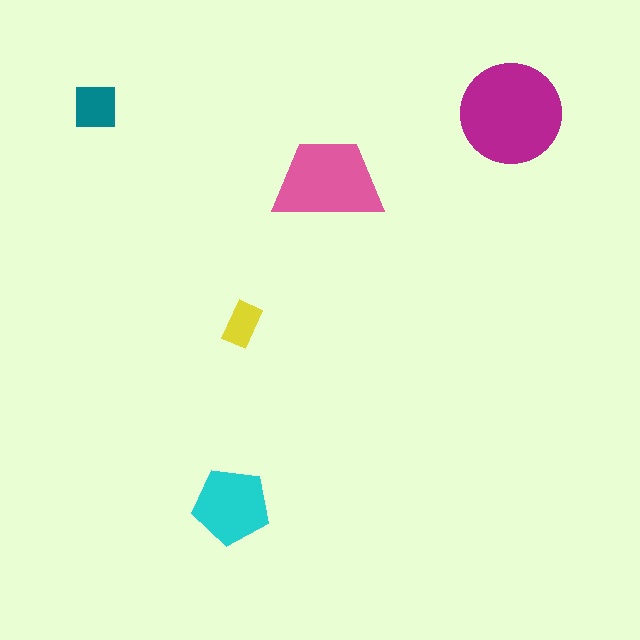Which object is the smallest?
The yellow rectangle.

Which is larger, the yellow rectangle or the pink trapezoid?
The pink trapezoid.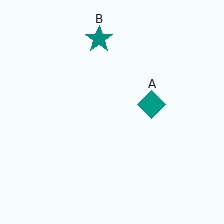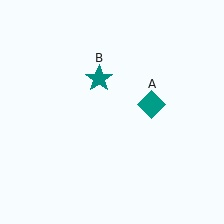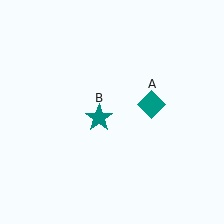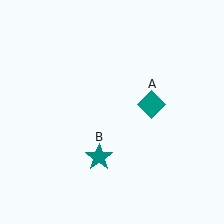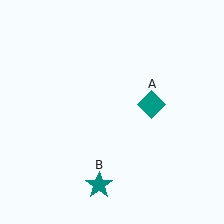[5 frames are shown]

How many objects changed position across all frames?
1 object changed position: teal star (object B).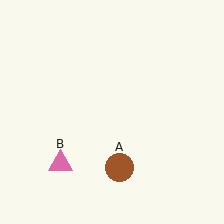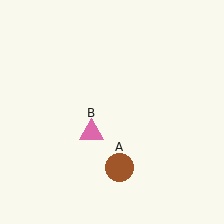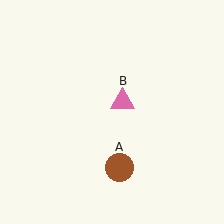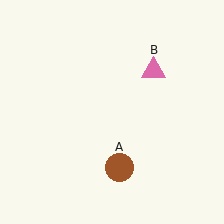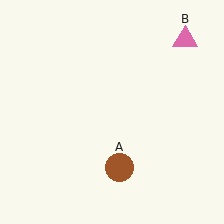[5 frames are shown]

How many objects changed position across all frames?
1 object changed position: pink triangle (object B).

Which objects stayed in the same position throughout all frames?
Brown circle (object A) remained stationary.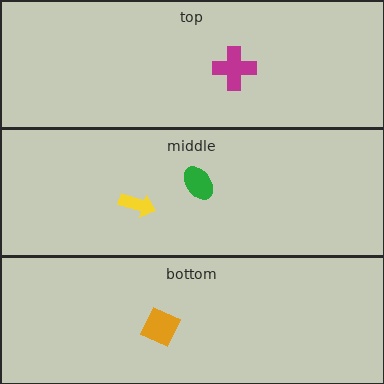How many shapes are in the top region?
1.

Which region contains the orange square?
The bottom region.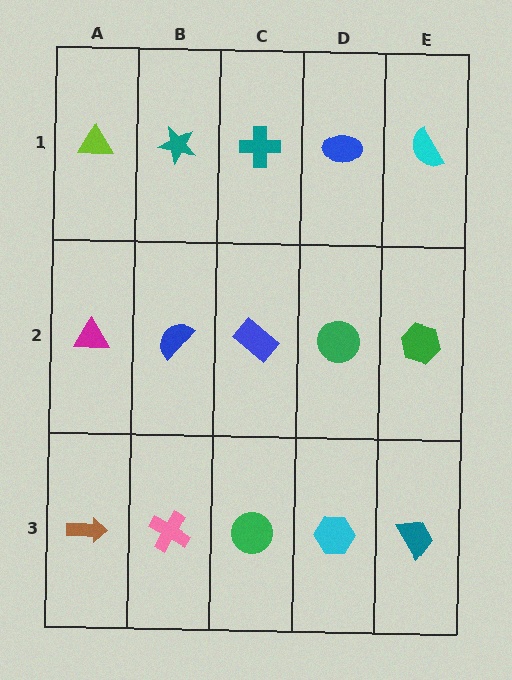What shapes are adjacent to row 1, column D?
A green circle (row 2, column D), a teal cross (row 1, column C), a cyan semicircle (row 1, column E).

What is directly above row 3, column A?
A magenta triangle.